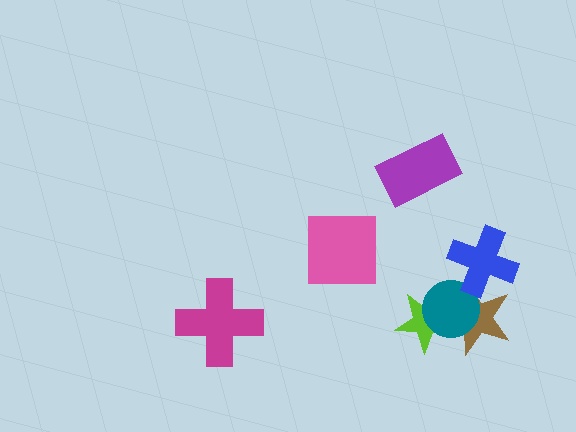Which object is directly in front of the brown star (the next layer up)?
The teal circle is directly in front of the brown star.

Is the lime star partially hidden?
Yes, it is partially covered by another shape.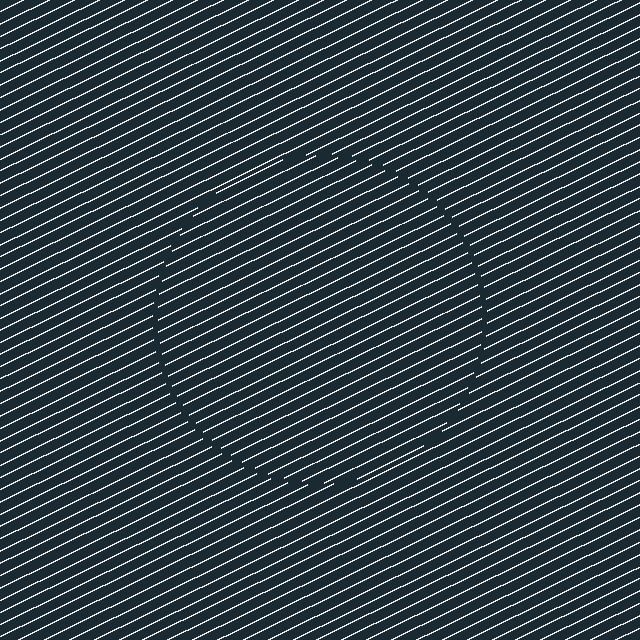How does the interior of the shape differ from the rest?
The interior of the shape contains the same grating, shifted by half a period — the contour is defined by the phase discontinuity where line-ends from the inner and outer gratings abut.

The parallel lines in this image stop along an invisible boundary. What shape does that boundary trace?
An illusory circle. The interior of the shape contains the same grating, shifted by half a period — the contour is defined by the phase discontinuity where line-ends from the inner and outer gratings abut.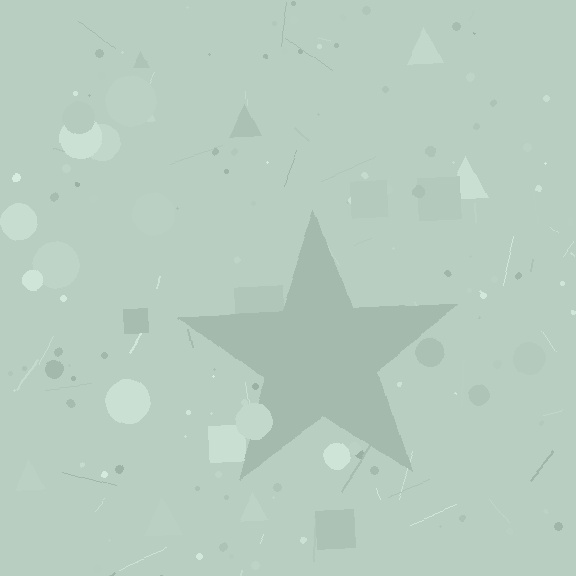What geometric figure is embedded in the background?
A star is embedded in the background.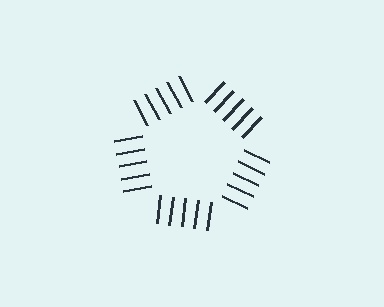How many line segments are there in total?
25 — 5 along each of the 5 edges.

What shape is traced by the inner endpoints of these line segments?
An illusory pentagon — the line segments terminate on its edges but no continuous stroke is drawn.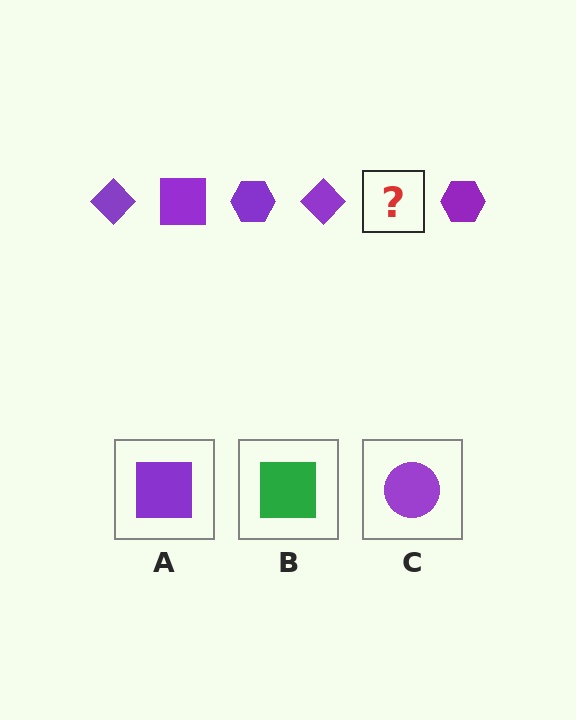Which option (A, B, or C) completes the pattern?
A.